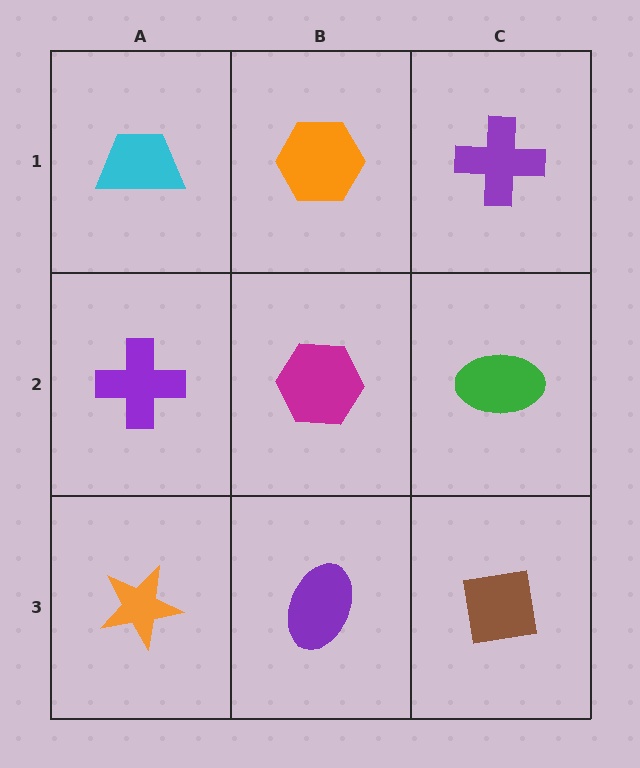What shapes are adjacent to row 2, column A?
A cyan trapezoid (row 1, column A), an orange star (row 3, column A), a magenta hexagon (row 2, column B).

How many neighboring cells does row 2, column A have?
3.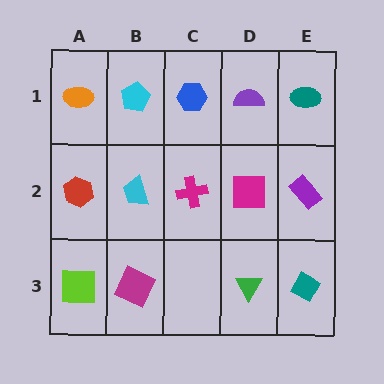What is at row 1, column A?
An orange ellipse.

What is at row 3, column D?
A green triangle.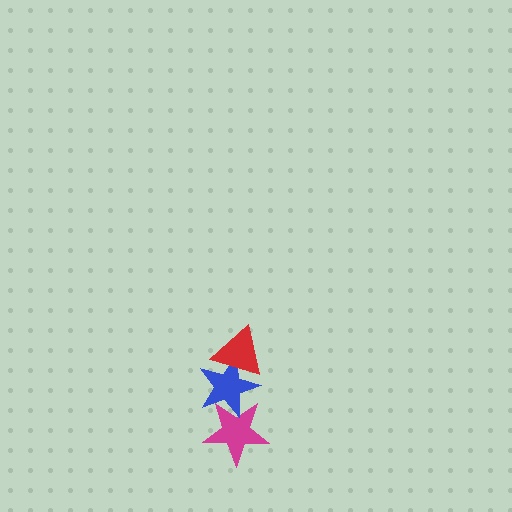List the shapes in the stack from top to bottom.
From top to bottom: the red triangle, the blue star, the magenta star.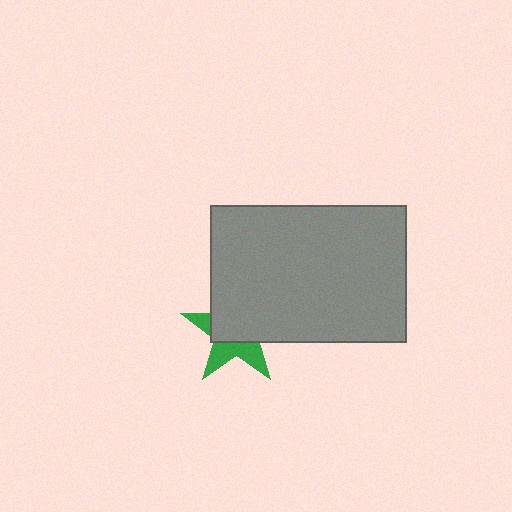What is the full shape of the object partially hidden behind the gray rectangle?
The partially hidden object is a green star.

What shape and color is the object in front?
The object in front is a gray rectangle.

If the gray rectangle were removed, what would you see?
You would see the complete green star.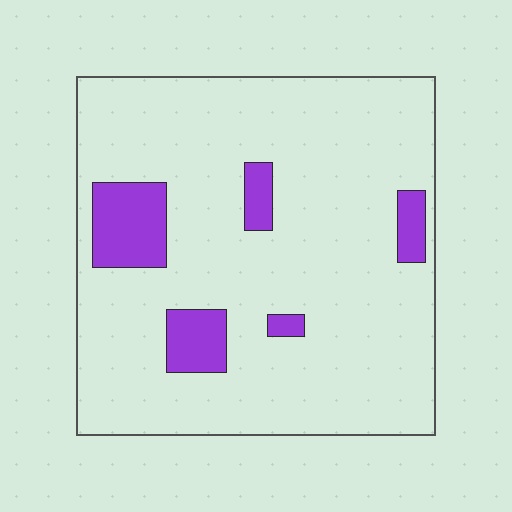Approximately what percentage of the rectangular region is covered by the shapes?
Approximately 10%.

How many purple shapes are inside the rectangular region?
5.